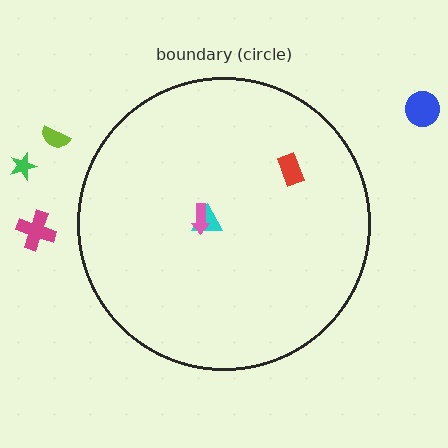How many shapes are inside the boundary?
3 inside, 4 outside.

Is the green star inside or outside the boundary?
Outside.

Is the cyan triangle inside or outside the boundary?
Inside.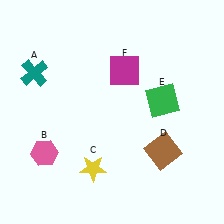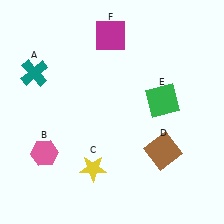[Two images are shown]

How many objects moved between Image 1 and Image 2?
1 object moved between the two images.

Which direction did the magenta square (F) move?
The magenta square (F) moved up.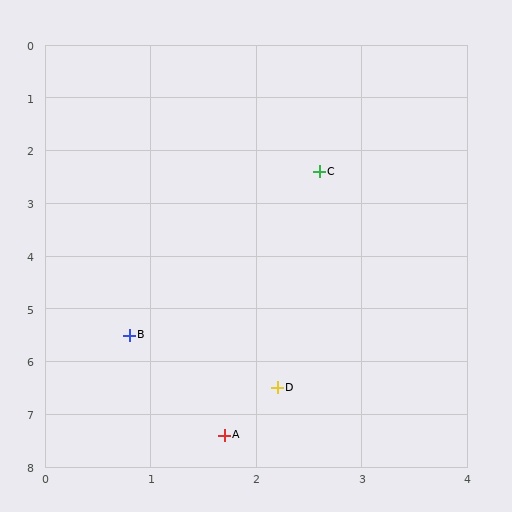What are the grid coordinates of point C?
Point C is at approximately (2.6, 2.4).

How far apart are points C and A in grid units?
Points C and A are about 5.1 grid units apart.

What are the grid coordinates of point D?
Point D is at approximately (2.2, 6.5).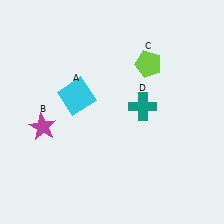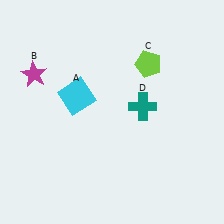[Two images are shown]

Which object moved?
The magenta star (B) moved up.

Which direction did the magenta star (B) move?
The magenta star (B) moved up.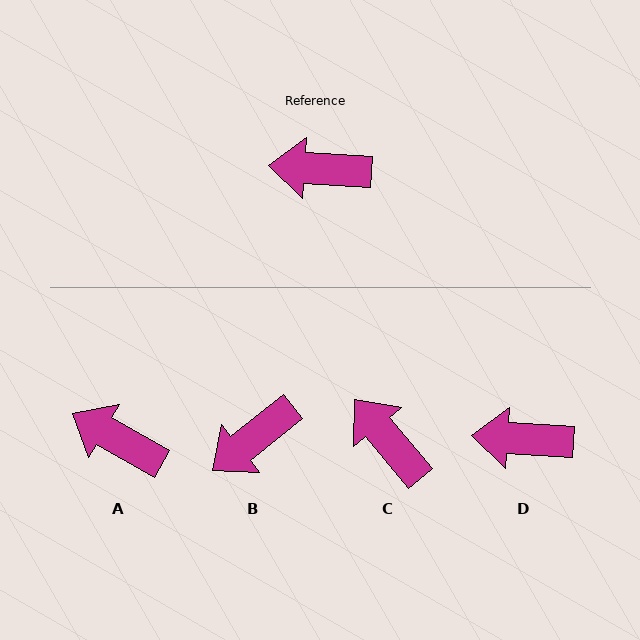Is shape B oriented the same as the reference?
No, it is off by about 42 degrees.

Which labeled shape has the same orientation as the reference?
D.